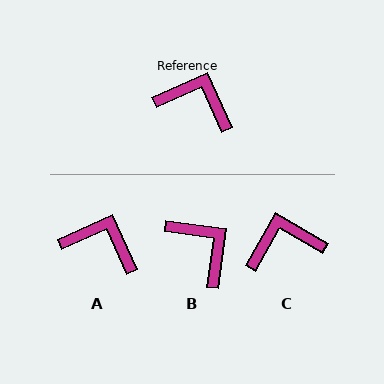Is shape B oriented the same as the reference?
No, it is off by about 32 degrees.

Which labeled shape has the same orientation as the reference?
A.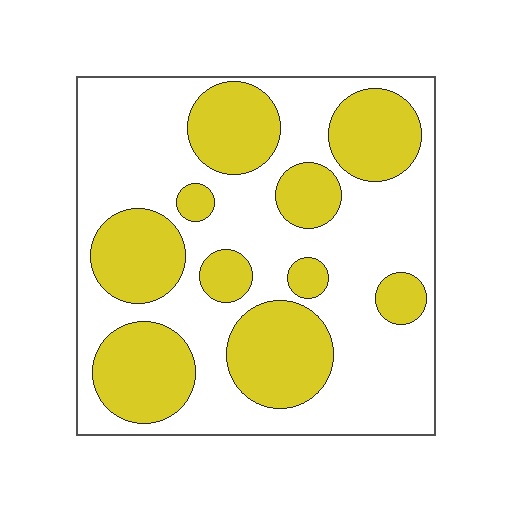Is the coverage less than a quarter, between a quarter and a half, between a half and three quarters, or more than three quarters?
Between a quarter and a half.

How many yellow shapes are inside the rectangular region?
10.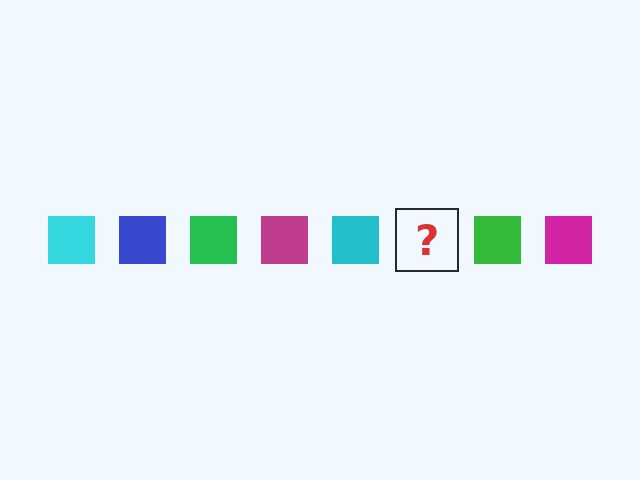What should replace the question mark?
The question mark should be replaced with a blue square.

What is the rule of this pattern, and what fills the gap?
The rule is that the pattern cycles through cyan, blue, green, magenta squares. The gap should be filled with a blue square.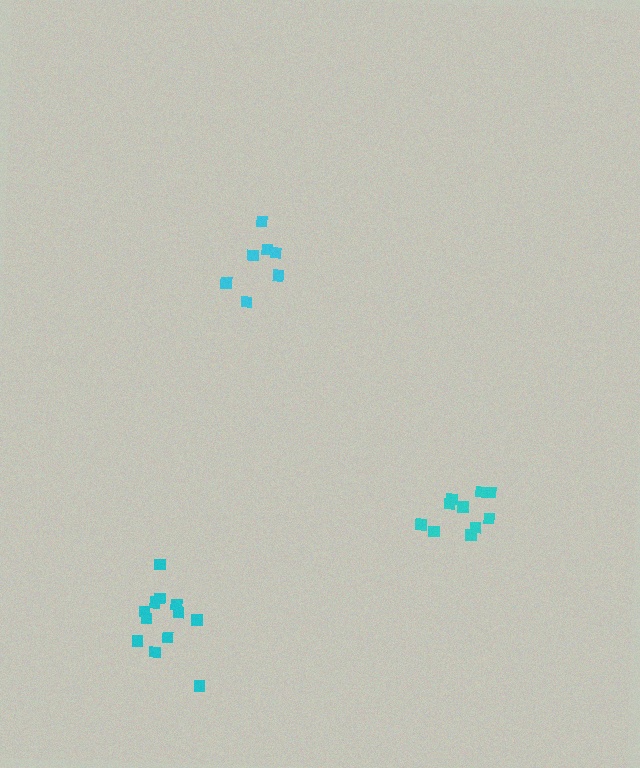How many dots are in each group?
Group 1: 12 dots, Group 2: 7 dots, Group 3: 10 dots (29 total).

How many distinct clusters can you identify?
There are 3 distinct clusters.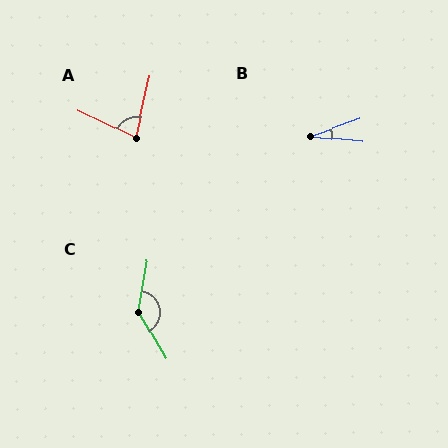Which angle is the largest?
C, at approximately 139 degrees.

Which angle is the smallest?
B, at approximately 25 degrees.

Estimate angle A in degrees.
Approximately 77 degrees.